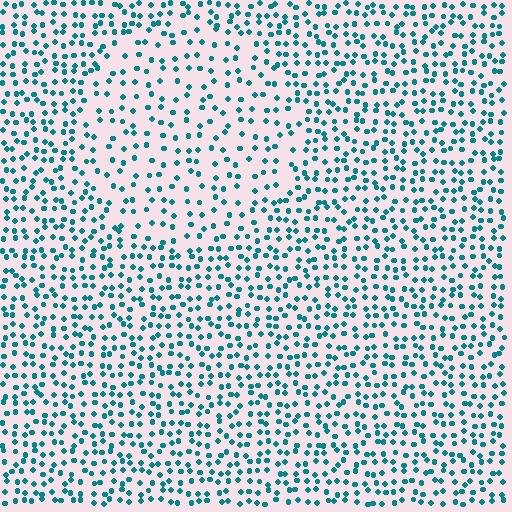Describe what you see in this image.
The image contains small teal elements arranged at two different densities. A circle-shaped region is visible where the elements are less densely packed than the surrounding area.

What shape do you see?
I see a circle.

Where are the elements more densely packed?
The elements are more densely packed outside the circle boundary.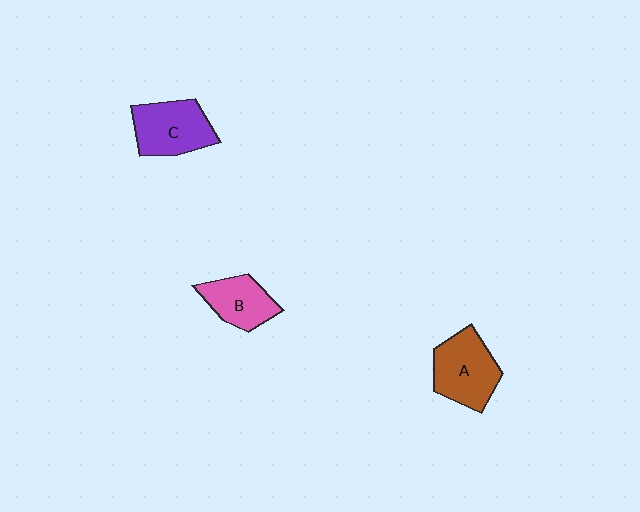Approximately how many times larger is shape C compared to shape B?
Approximately 1.3 times.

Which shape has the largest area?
Shape A (brown).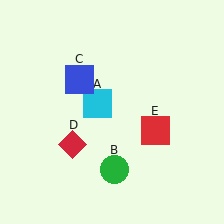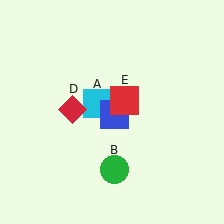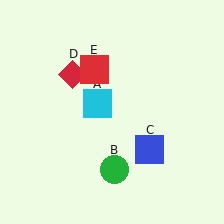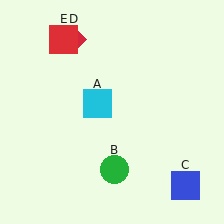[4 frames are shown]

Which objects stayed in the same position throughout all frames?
Cyan square (object A) and green circle (object B) remained stationary.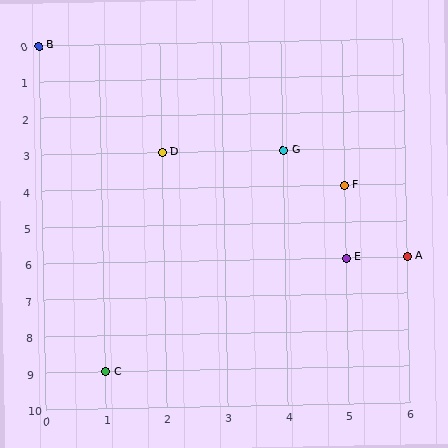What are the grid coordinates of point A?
Point A is at grid coordinates (6, 6).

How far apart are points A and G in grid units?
Points A and G are 2 columns and 3 rows apart (about 3.6 grid units diagonally).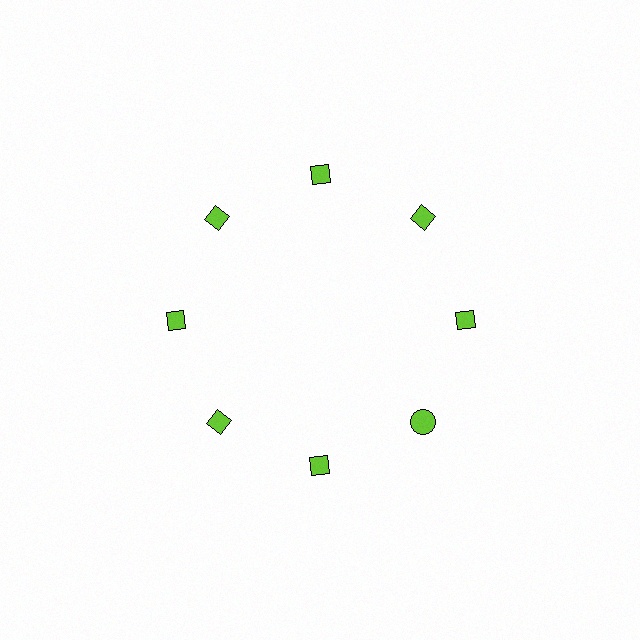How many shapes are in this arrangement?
There are 8 shapes arranged in a ring pattern.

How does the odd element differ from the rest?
It has a different shape: circle instead of diamond.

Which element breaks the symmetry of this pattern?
The lime circle at roughly the 4 o'clock position breaks the symmetry. All other shapes are lime diamonds.